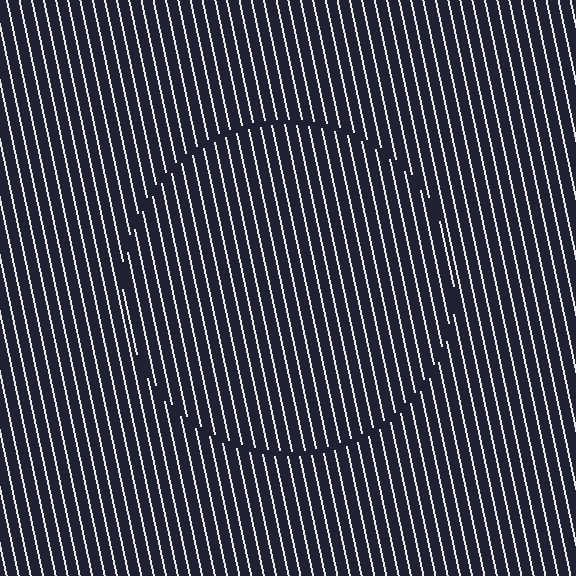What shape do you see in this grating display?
An illusory circle. The interior of the shape contains the same grating, shifted by half a period — the contour is defined by the phase discontinuity where line-ends from the inner and outer gratings abut.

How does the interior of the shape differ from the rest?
The interior of the shape contains the same grating, shifted by half a period — the contour is defined by the phase discontinuity where line-ends from the inner and outer gratings abut.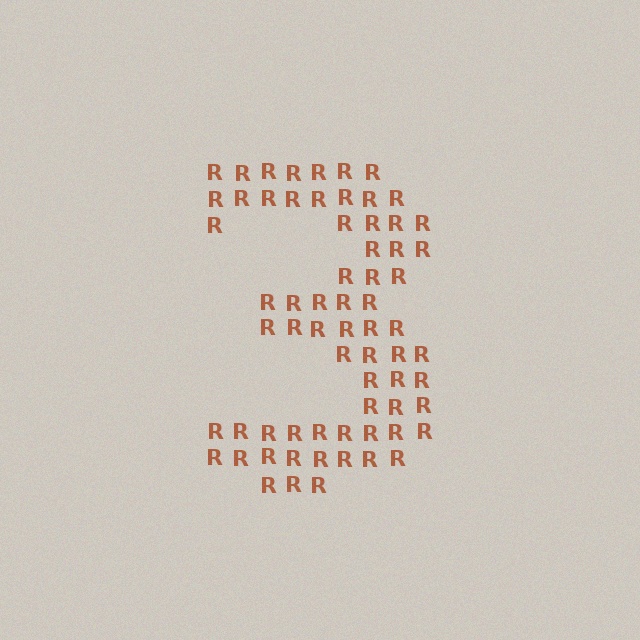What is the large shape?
The large shape is the digit 3.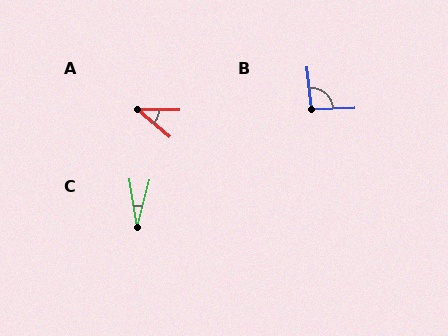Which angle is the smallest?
C, at approximately 24 degrees.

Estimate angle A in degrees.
Approximately 40 degrees.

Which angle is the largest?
B, at approximately 94 degrees.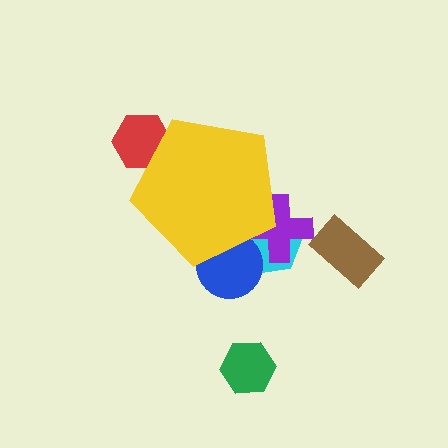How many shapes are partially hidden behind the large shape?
4 shapes are partially hidden.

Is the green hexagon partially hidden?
No, the green hexagon is fully visible.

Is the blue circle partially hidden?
Yes, the blue circle is partially hidden behind the yellow pentagon.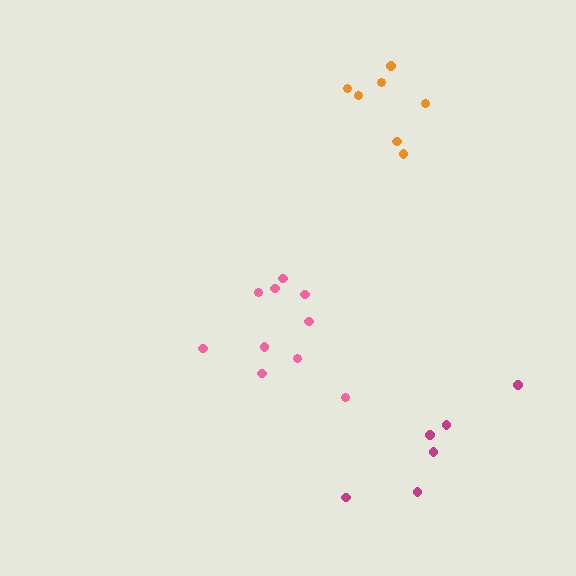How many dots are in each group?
Group 1: 7 dots, Group 2: 10 dots, Group 3: 6 dots (23 total).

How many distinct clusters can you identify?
There are 3 distinct clusters.